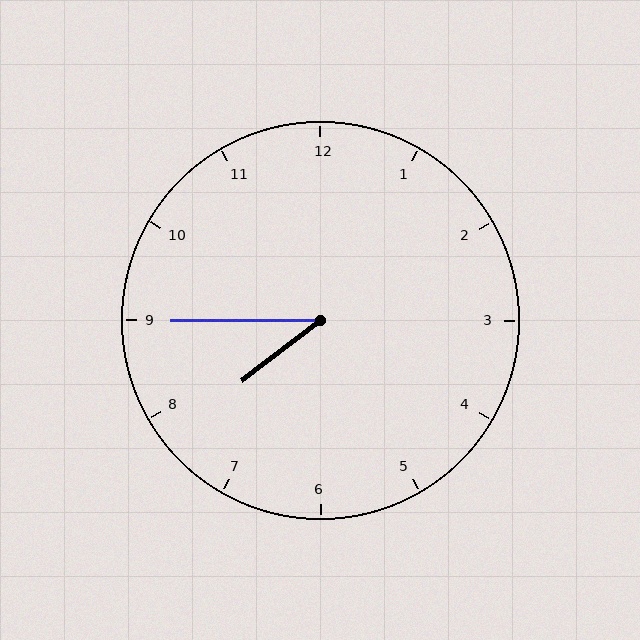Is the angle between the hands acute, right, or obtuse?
It is acute.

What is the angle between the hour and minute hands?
Approximately 38 degrees.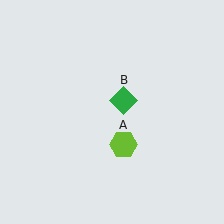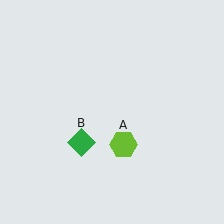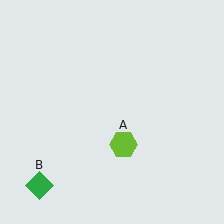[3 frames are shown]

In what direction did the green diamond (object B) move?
The green diamond (object B) moved down and to the left.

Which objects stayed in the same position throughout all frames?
Lime hexagon (object A) remained stationary.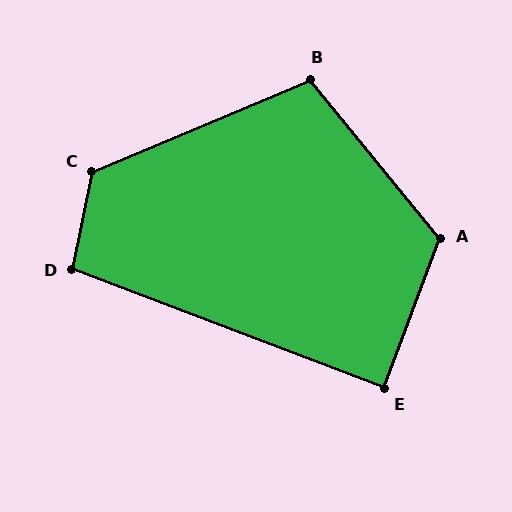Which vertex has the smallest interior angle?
E, at approximately 89 degrees.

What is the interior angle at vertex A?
Approximately 121 degrees (obtuse).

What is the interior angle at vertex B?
Approximately 106 degrees (obtuse).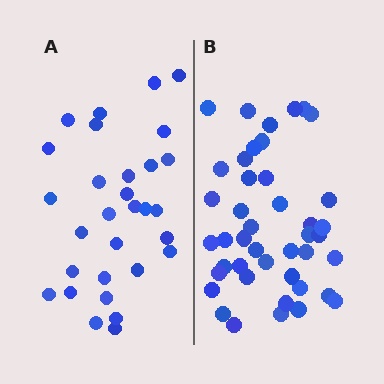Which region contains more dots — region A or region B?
Region B (the right region) has more dots.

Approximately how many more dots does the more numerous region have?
Region B has approximately 15 more dots than region A.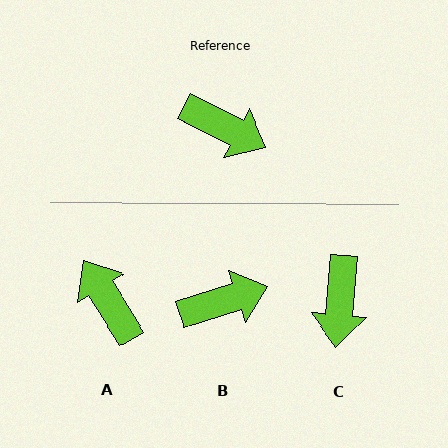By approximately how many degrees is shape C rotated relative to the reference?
Approximately 68 degrees clockwise.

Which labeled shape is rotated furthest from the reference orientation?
A, about 149 degrees away.